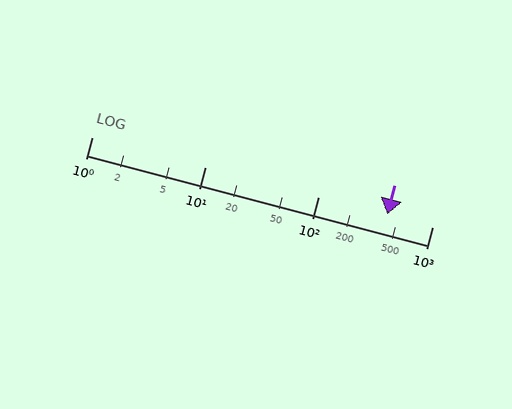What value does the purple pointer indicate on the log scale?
The pointer indicates approximately 400.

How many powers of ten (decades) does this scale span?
The scale spans 3 decades, from 1 to 1000.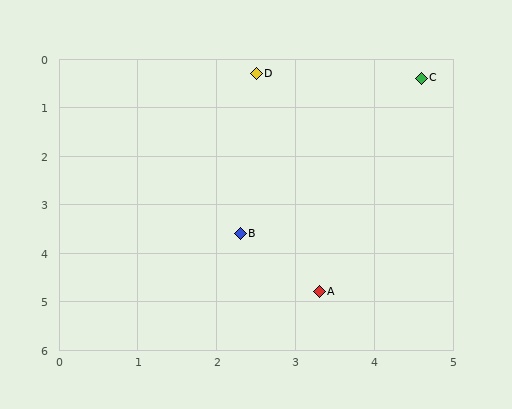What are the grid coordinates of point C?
Point C is at approximately (4.6, 0.4).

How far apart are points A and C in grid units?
Points A and C are about 4.6 grid units apart.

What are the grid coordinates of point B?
Point B is at approximately (2.3, 3.6).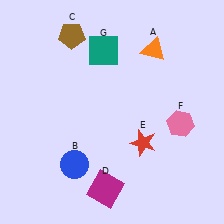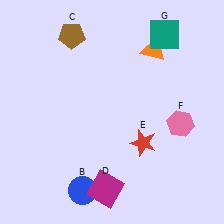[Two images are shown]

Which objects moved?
The objects that moved are: the blue circle (B), the teal square (G).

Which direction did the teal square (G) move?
The teal square (G) moved right.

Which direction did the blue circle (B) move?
The blue circle (B) moved down.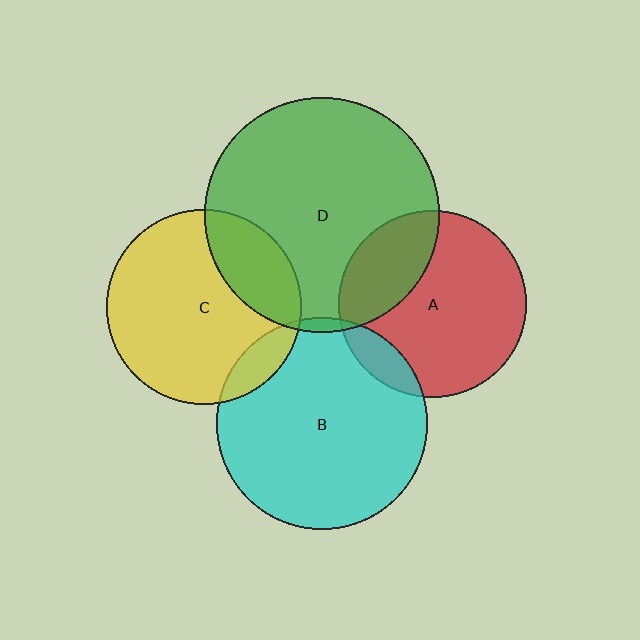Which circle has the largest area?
Circle D (green).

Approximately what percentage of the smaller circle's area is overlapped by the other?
Approximately 5%.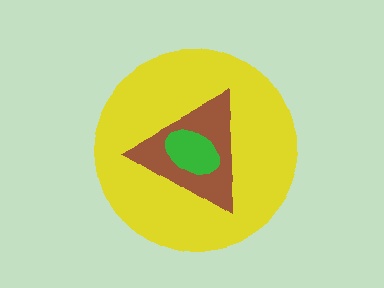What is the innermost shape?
The green ellipse.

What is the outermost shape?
The yellow circle.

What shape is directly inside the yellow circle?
The brown triangle.